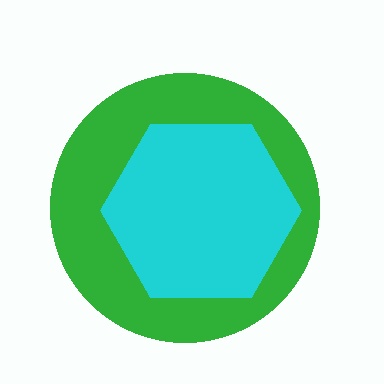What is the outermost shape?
The green circle.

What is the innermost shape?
The cyan hexagon.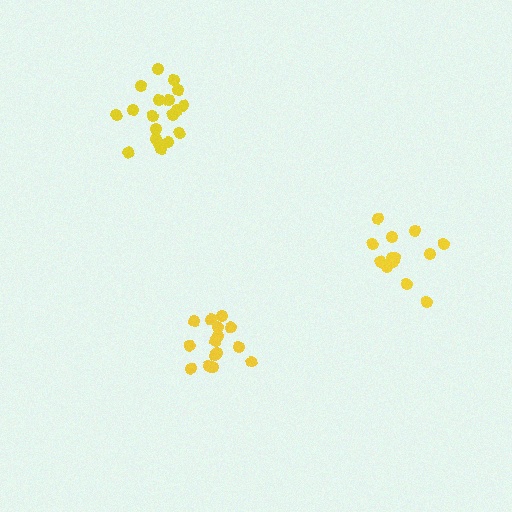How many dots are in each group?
Group 1: 15 dots, Group 2: 19 dots, Group 3: 14 dots (48 total).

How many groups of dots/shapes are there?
There are 3 groups.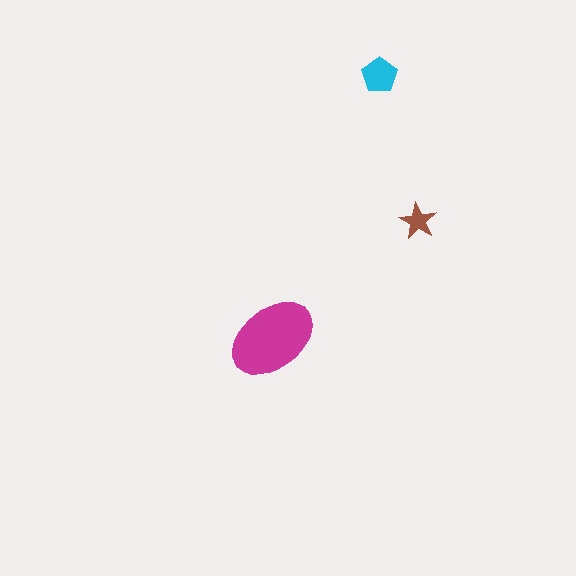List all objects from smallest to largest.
The brown star, the cyan pentagon, the magenta ellipse.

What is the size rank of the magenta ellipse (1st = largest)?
1st.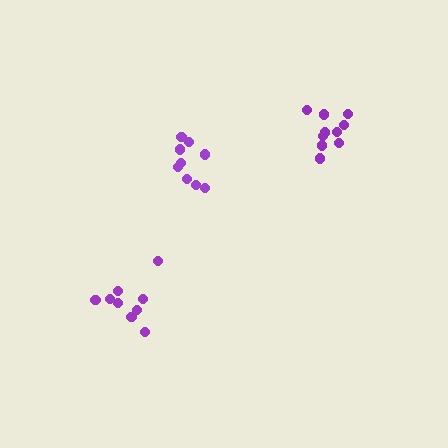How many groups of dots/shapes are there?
There are 3 groups.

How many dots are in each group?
Group 1: 9 dots, Group 2: 10 dots, Group 3: 9 dots (28 total).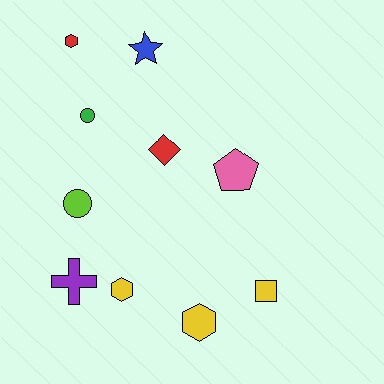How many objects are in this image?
There are 10 objects.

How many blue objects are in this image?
There is 1 blue object.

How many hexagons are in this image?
There are 3 hexagons.